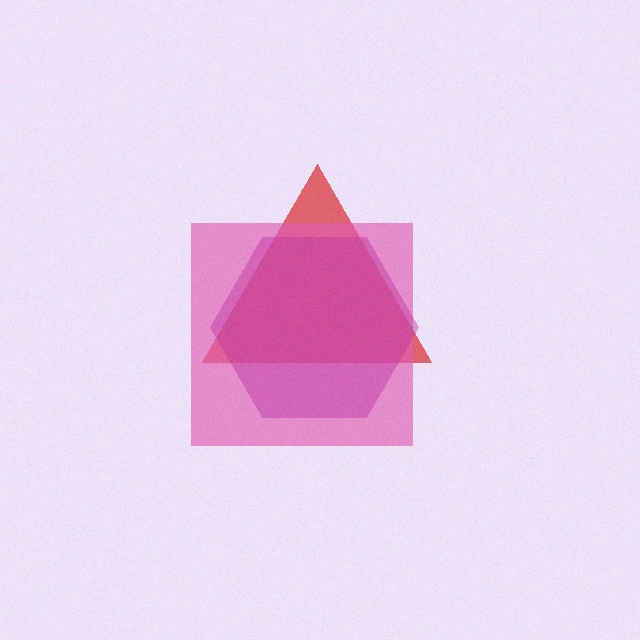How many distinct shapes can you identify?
There are 3 distinct shapes: a red triangle, a pink square, a magenta hexagon.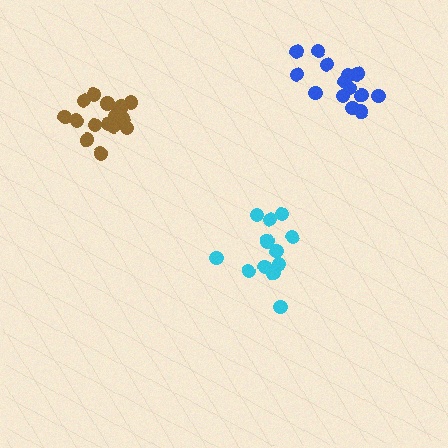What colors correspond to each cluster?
The clusters are colored: cyan, brown, blue.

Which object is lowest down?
The cyan cluster is bottommost.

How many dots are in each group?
Group 1: 12 dots, Group 2: 16 dots, Group 3: 14 dots (42 total).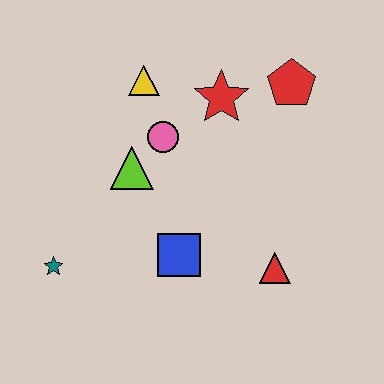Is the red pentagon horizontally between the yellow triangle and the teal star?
No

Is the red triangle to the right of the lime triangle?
Yes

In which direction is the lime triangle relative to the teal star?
The lime triangle is above the teal star.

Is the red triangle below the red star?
Yes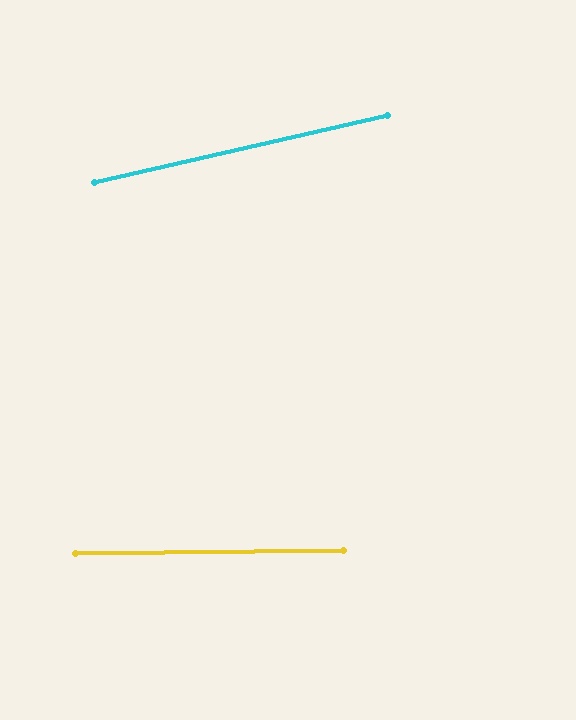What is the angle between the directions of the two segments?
Approximately 12 degrees.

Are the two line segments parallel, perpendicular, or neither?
Neither parallel nor perpendicular — they differ by about 12°.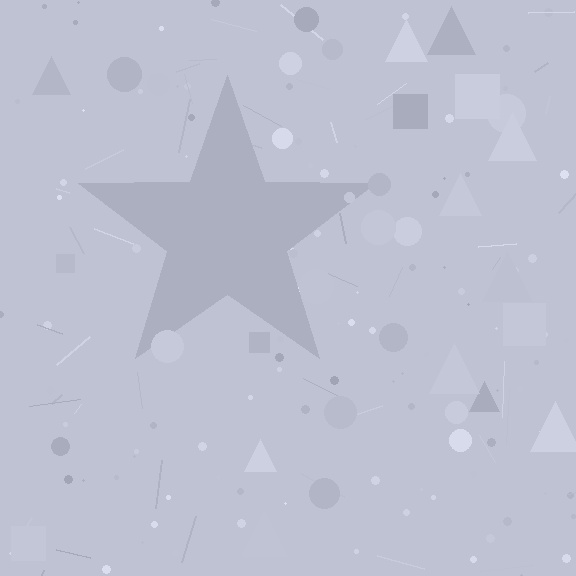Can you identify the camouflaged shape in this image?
The camouflaged shape is a star.